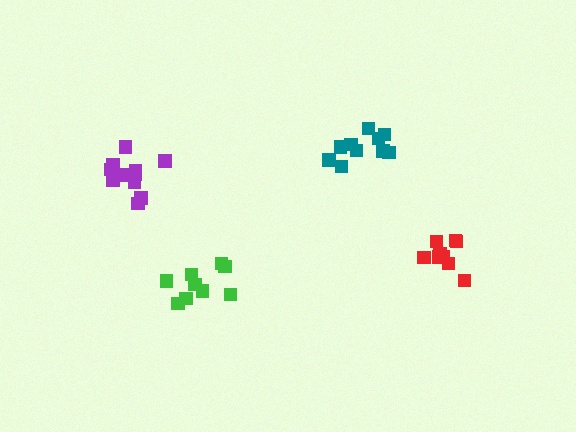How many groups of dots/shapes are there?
There are 4 groups.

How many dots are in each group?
Group 1: 10 dots, Group 2: 10 dots, Group 3: 11 dots, Group 4: 9 dots (40 total).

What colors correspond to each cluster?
The clusters are colored: red, teal, purple, green.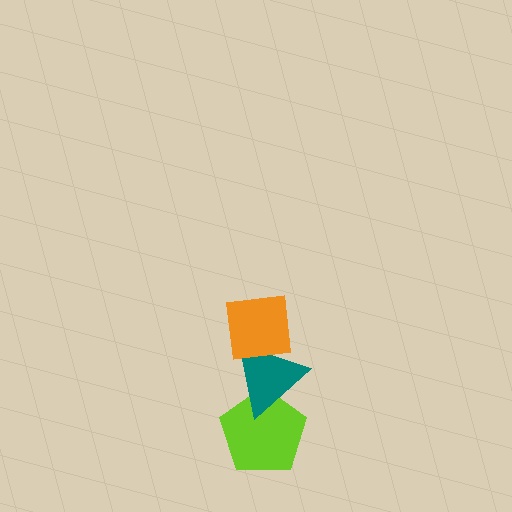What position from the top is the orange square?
The orange square is 1st from the top.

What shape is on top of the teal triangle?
The orange square is on top of the teal triangle.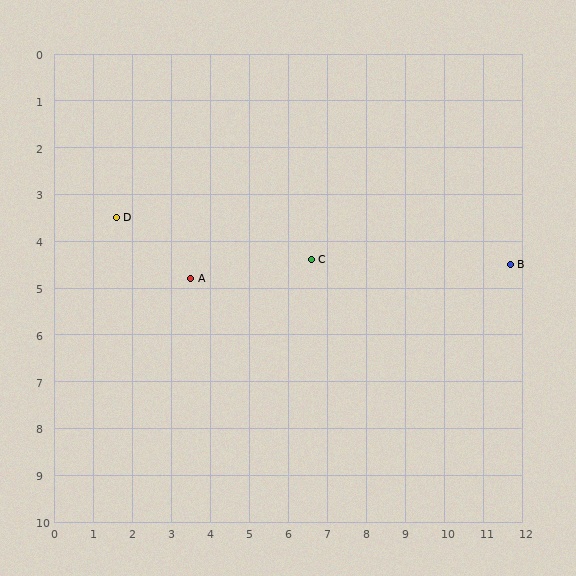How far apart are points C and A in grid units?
Points C and A are about 3.1 grid units apart.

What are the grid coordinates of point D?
Point D is at approximately (1.6, 3.5).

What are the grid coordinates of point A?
Point A is at approximately (3.5, 4.8).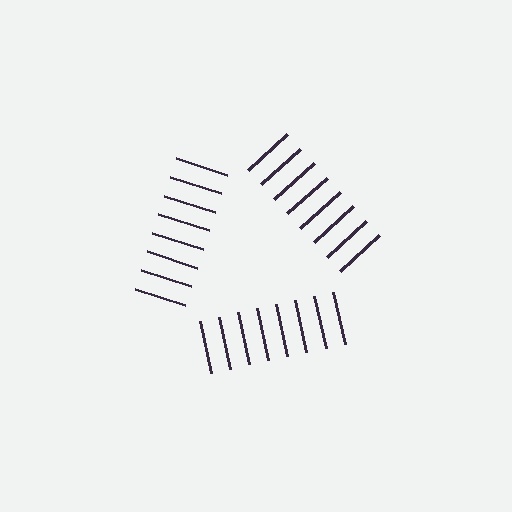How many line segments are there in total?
24 — 8 along each of the 3 edges.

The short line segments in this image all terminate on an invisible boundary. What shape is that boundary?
An illusory triangle — the line segments terminate on its edges but no continuous stroke is drawn.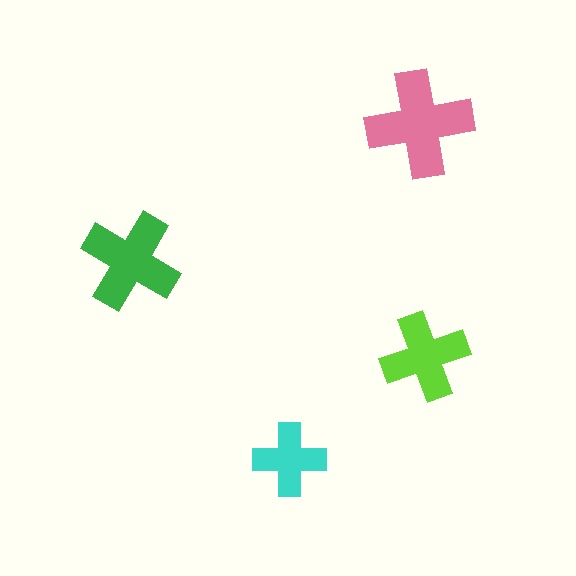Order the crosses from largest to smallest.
the pink one, the green one, the lime one, the cyan one.